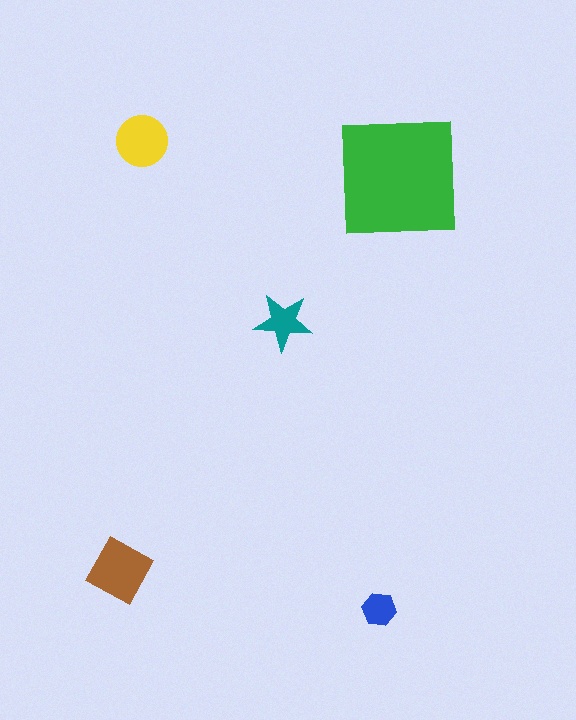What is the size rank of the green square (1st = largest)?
1st.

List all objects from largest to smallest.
The green square, the brown diamond, the yellow circle, the teal star, the blue hexagon.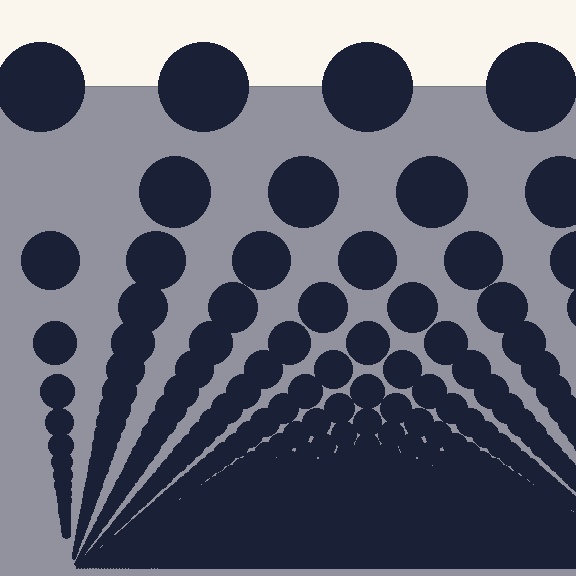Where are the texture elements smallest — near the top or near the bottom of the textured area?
Near the bottom.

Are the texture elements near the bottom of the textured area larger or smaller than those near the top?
Smaller. The gradient is inverted — elements near the bottom are smaller and denser.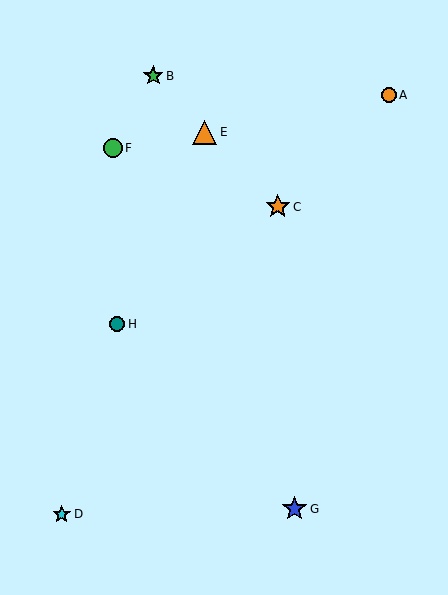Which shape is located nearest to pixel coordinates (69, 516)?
The cyan star (labeled D) at (62, 514) is nearest to that location.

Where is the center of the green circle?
The center of the green circle is at (113, 148).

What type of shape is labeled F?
Shape F is a green circle.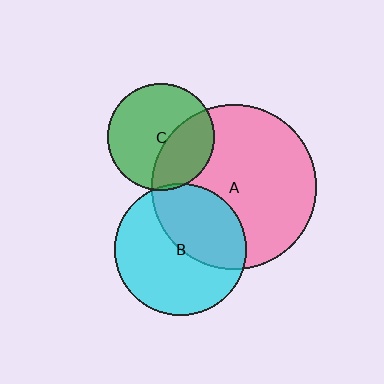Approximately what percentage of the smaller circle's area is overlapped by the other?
Approximately 40%.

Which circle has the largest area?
Circle A (pink).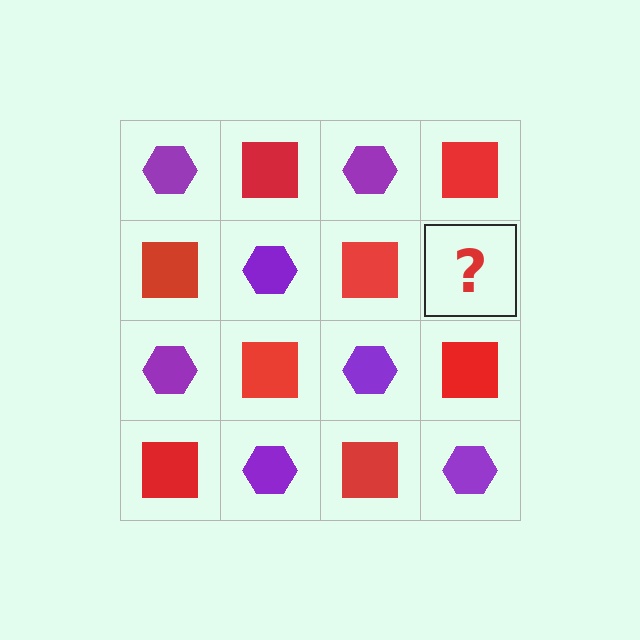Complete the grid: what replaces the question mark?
The question mark should be replaced with a purple hexagon.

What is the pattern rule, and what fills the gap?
The rule is that it alternates purple hexagon and red square in a checkerboard pattern. The gap should be filled with a purple hexagon.